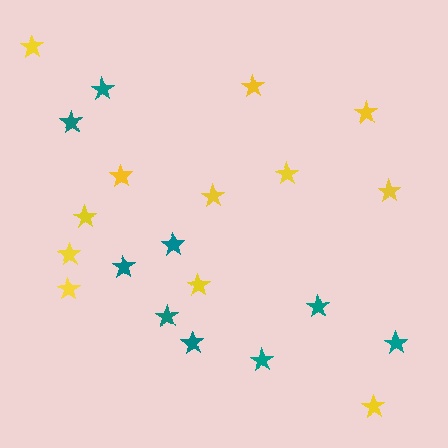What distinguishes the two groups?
There are 2 groups: one group of teal stars (9) and one group of yellow stars (12).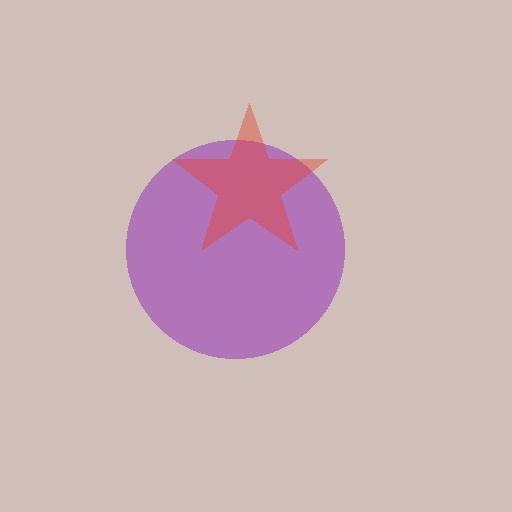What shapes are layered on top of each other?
The layered shapes are: a purple circle, a red star.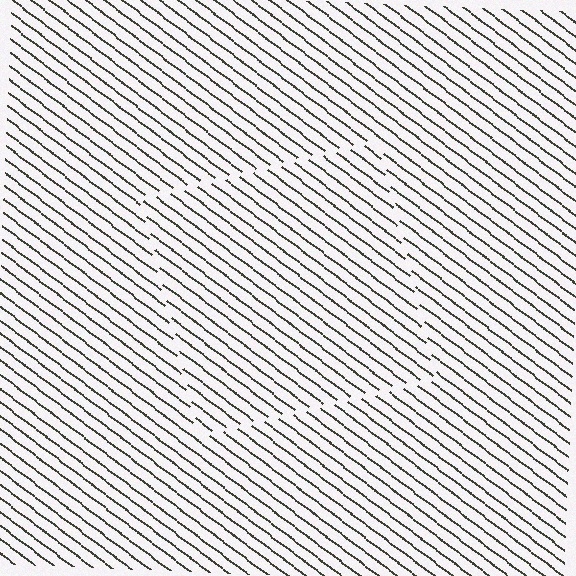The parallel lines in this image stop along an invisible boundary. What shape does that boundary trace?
An illusory square. The interior of the shape contains the same grating, shifted by half a period — the contour is defined by the phase discontinuity where line-ends from the inner and outer gratings abut.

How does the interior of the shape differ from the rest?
The interior of the shape contains the same grating, shifted by half a period — the contour is defined by the phase discontinuity where line-ends from the inner and outer gratings abut.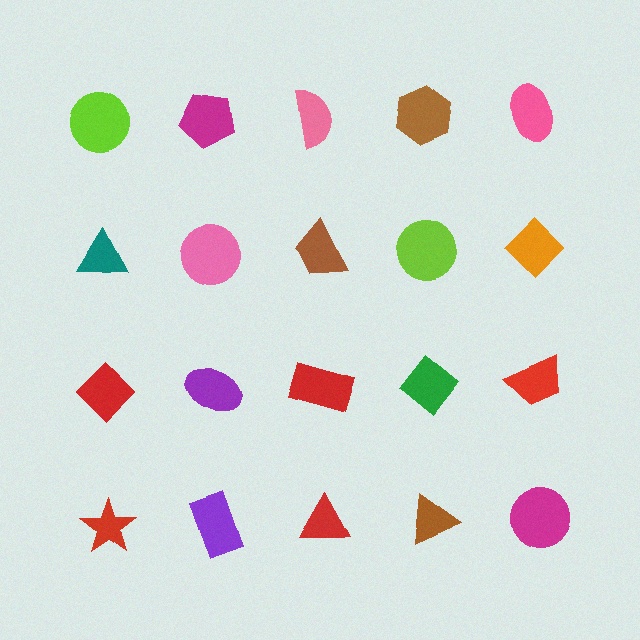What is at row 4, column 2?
A purple rectangle.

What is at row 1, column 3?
A pink semicircle.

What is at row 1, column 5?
A pink ellipse.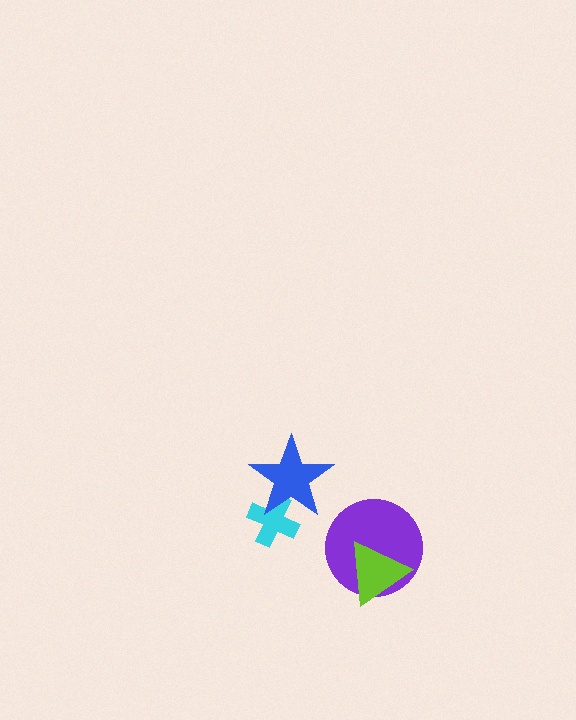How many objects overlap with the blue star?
1 object overlaps with the blue star.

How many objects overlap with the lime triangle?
1 object overlaps with the lime triangle.